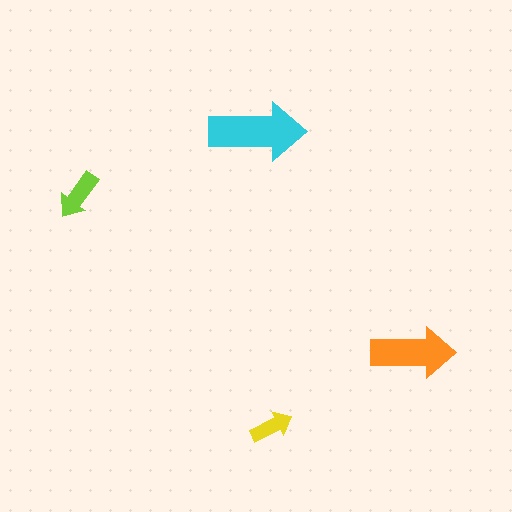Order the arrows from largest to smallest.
the cyan one, the orange one, the lime one, the yellow one.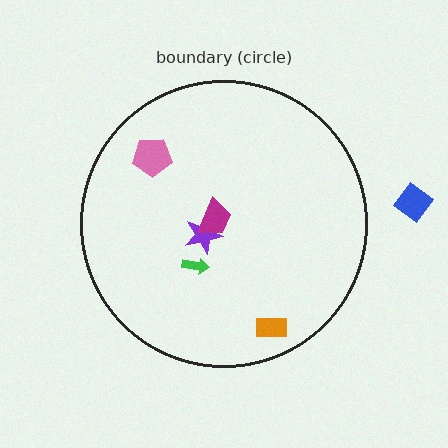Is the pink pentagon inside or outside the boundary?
Inside.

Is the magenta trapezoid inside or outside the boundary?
Inside.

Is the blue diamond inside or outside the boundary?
Outside.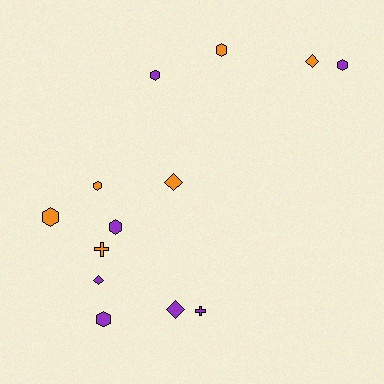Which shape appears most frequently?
Hexagon, with 7 objects.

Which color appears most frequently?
Purple, with 7 objects.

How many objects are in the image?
There are 13 objects.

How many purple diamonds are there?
There are 2 purple diamonds.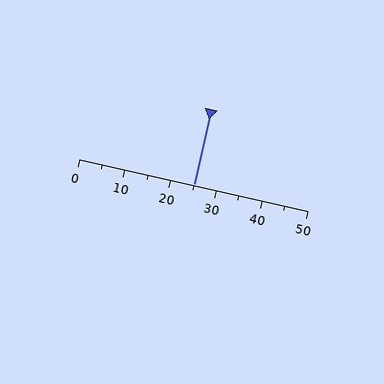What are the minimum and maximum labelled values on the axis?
The axis runs from 0 to 50.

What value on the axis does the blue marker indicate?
The marker indicates approximately 25.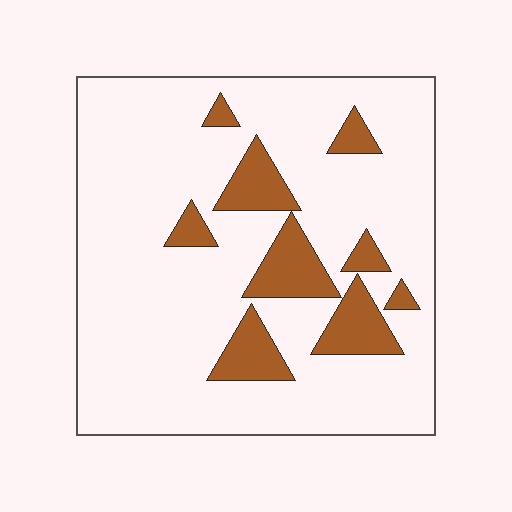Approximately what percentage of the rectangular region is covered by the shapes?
Approximately 15%.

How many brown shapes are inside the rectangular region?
9.